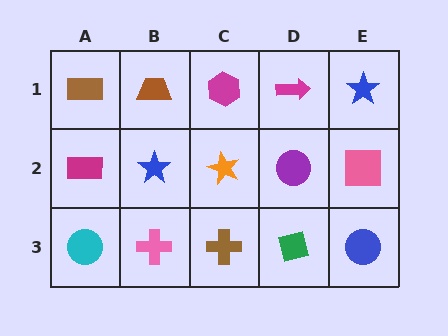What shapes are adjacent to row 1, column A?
A magenta rectangle (row 2, column A), a brown trapezoid (row 1, column B).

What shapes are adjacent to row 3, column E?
A pink square (row 2, column E), a green square (row 3, column D).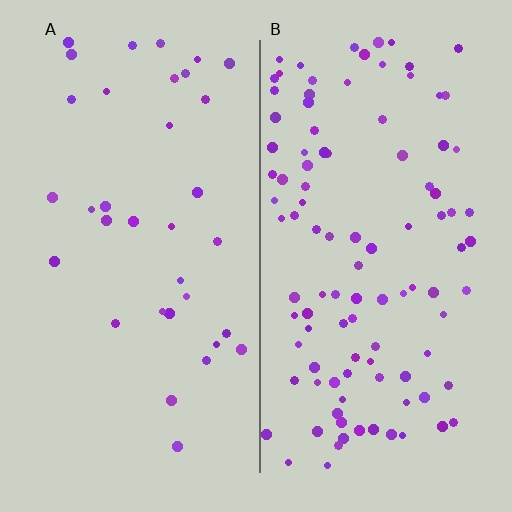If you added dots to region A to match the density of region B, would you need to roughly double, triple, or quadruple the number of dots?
Approximately triple.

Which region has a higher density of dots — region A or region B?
B (the right).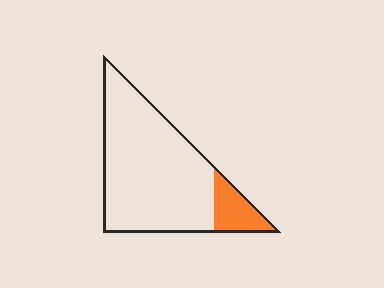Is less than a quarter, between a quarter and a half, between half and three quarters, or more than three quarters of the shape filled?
Less than a quarter.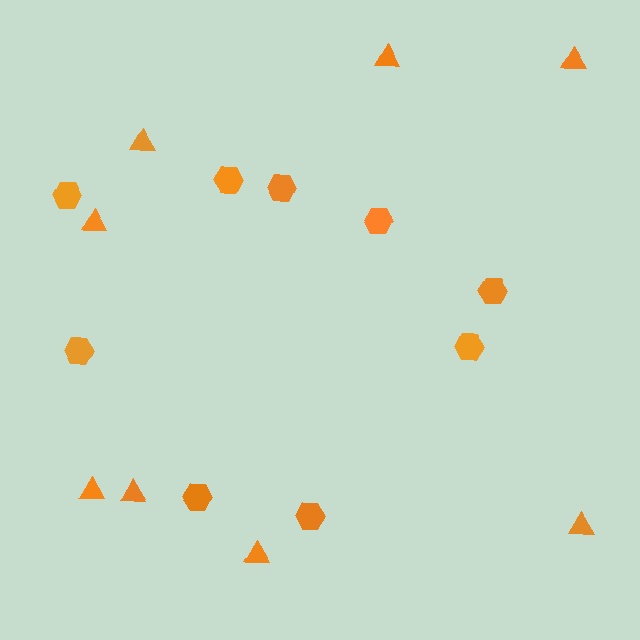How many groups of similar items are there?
There are 2 groups: one group of hexagons (9) and one group of triangles (8).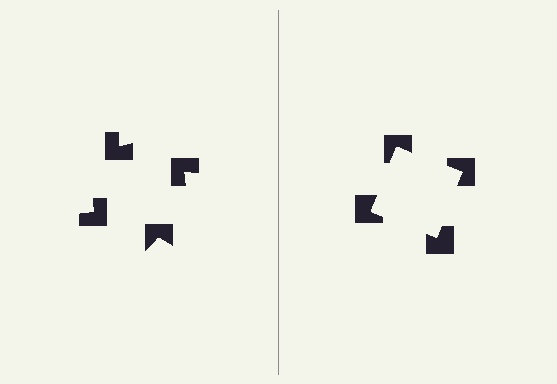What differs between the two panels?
The notched squares are positioned identically on both sides; only the wedge orientations differ. On the right they align to a square; on the left they are misaligned.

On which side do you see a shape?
An illusory square appears on the right side. On the left side the wedge cuts are rotated, so no coherent shape forms.